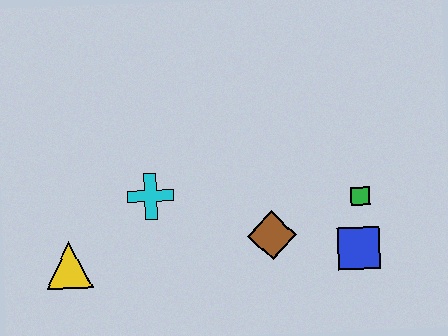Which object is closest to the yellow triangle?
The cyan cross is closest to the yellow triangle.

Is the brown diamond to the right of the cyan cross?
Yes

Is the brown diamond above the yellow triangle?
Yes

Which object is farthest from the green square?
The yellow triangle is farthest from the green square.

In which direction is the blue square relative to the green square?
The blue square is below the green square.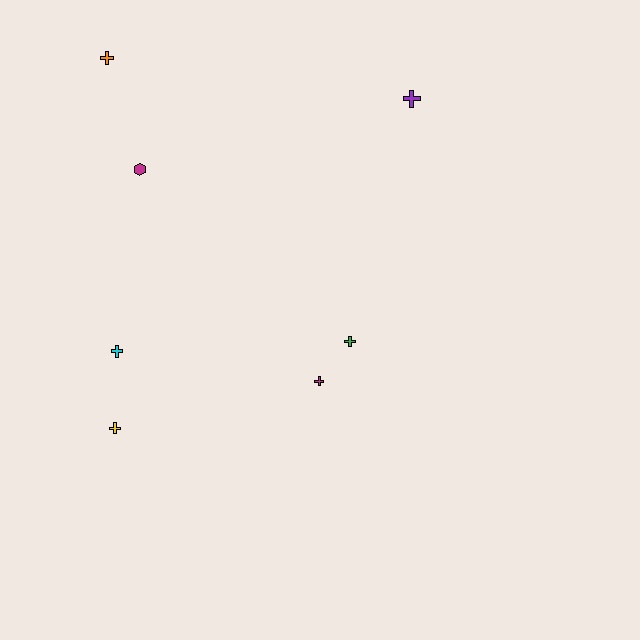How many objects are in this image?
There are 7 objects.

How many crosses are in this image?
There are 6 crosses.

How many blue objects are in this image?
There are no blue objects.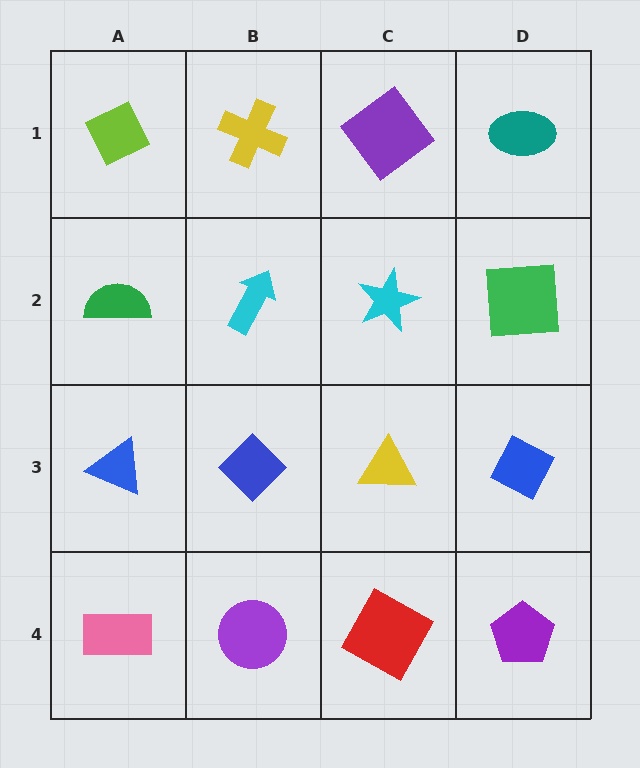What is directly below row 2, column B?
A blue diamond.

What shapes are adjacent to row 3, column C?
A cyan star (row 2, column C), a red square (row 4, column C), a blue diamond (row 3, column B), a blue diamond (row 3, column D).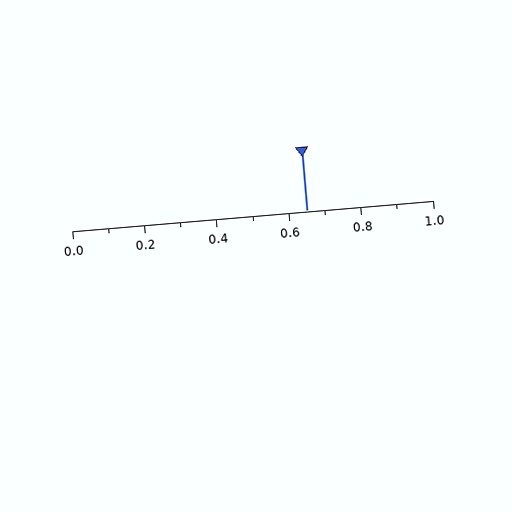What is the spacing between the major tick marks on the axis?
The major ticks are spaced 0.2 apart.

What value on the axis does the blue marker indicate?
The marker indicates approximately 0.65.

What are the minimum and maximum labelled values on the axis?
The axis runs from 0.0 to 1.0.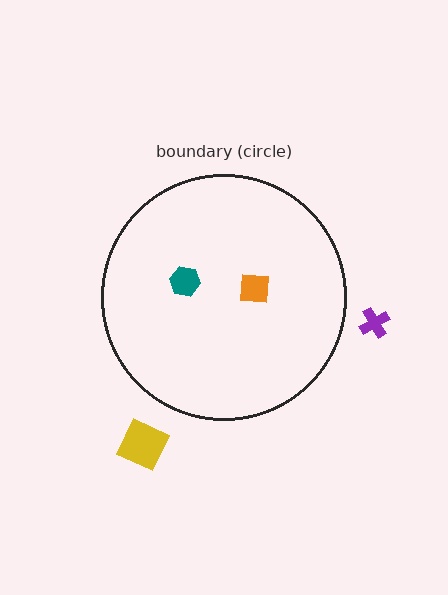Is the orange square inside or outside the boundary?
Inside.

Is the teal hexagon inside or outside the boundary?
Inside.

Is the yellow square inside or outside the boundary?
Outside.